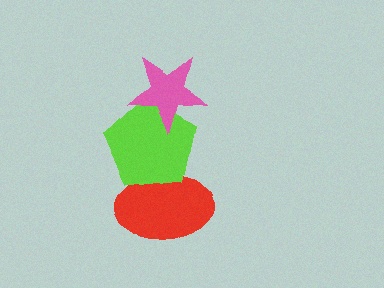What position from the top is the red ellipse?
The red ellipse is 3rd from the top.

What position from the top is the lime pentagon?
The lime pentagon is 2nd from the top.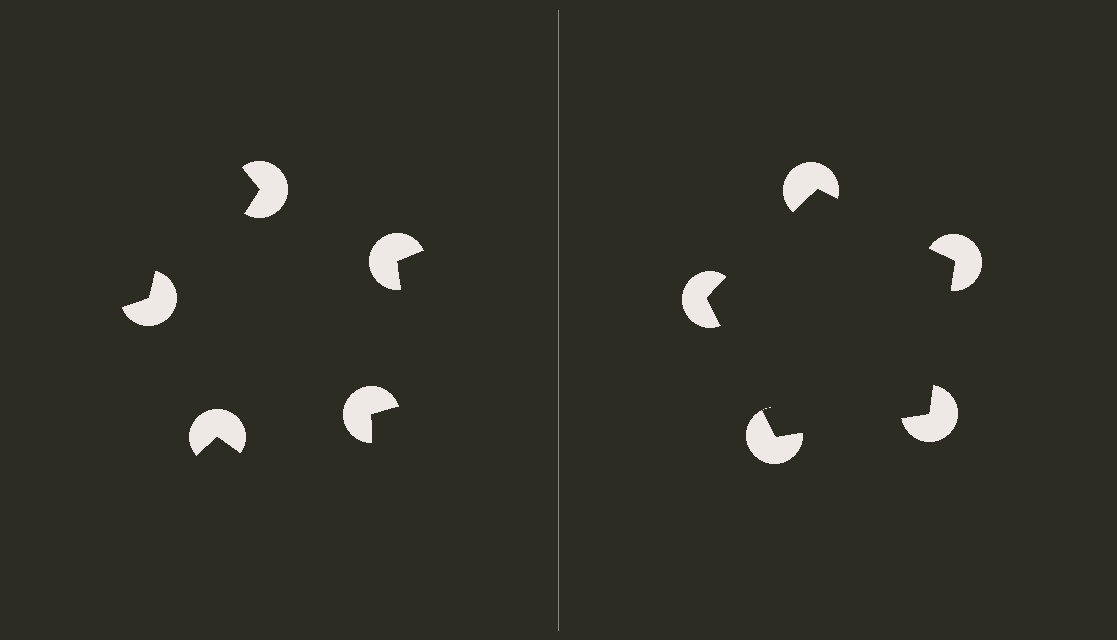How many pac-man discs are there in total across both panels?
10 — 5 on each side.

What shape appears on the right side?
An illusory pentagon.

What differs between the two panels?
The pac-man discs are positioned identically on both sides; only the wedge orientations differ. On the right they align to a pentagon; on the left they are misaligned.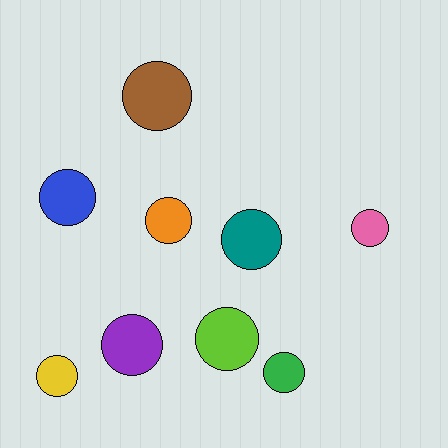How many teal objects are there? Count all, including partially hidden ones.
There is 1 teal object.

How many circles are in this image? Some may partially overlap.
There are 9 circles.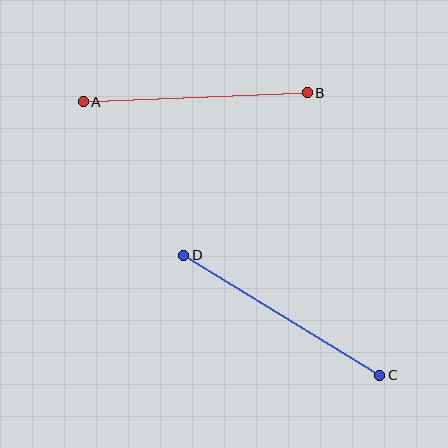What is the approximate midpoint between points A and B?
The midpoint is at approximately (195, 97) pixels.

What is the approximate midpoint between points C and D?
The midpoint is at approximately (282, 315) pixels.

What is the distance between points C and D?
The distance is approximately 230 pixels.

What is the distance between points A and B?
The distance is approximately 224 pixels.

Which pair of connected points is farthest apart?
Points C and D are farthest apart.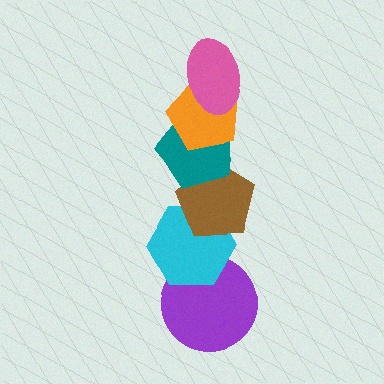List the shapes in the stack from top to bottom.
From top to bottom: the pink ellipse, the orange pentagon, the teal pentagon, the brown pentagon, the cyan hexagon, the purple circle.